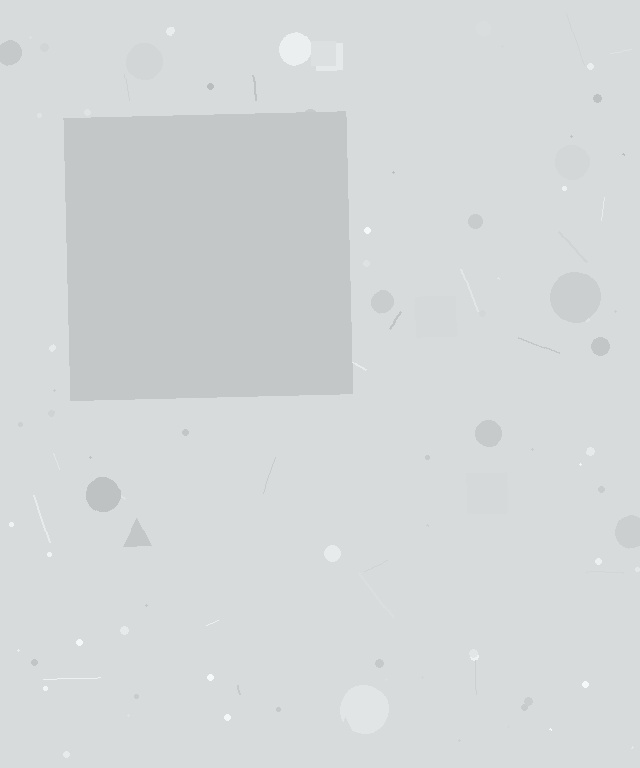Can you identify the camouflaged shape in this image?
The camouflaged shape is a square.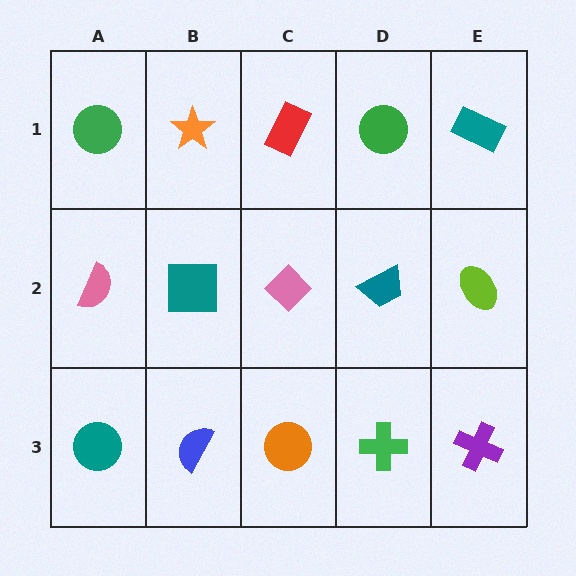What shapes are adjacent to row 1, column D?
A teal trapezoid (row 2, column D), a red rectangle (row 1, column C), a teal rectangle (row 1, column E).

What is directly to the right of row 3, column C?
A green cross.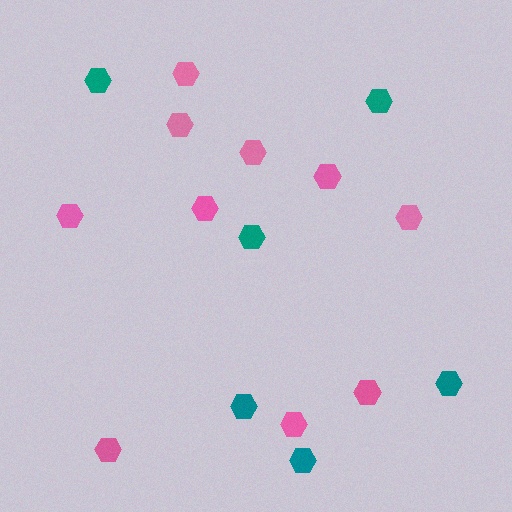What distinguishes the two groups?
There are 2 groups: one group of pink hexagons (10) and one group of teal hexagons (6).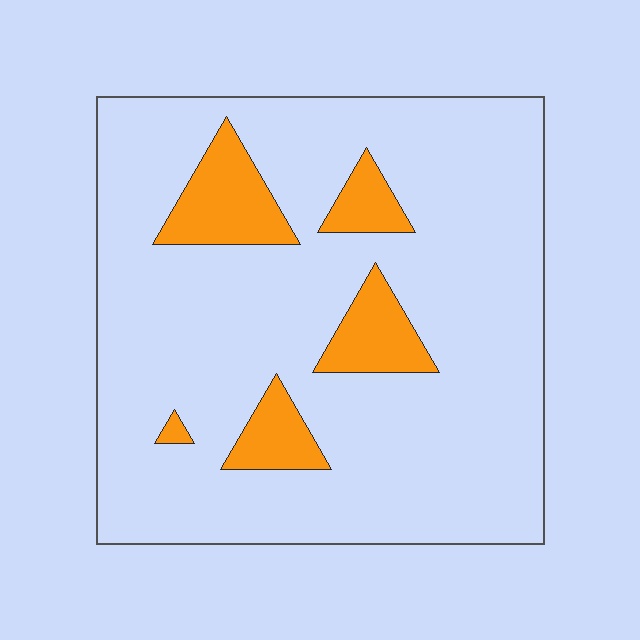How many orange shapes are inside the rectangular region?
5.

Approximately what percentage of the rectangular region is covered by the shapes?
Approximately 15%.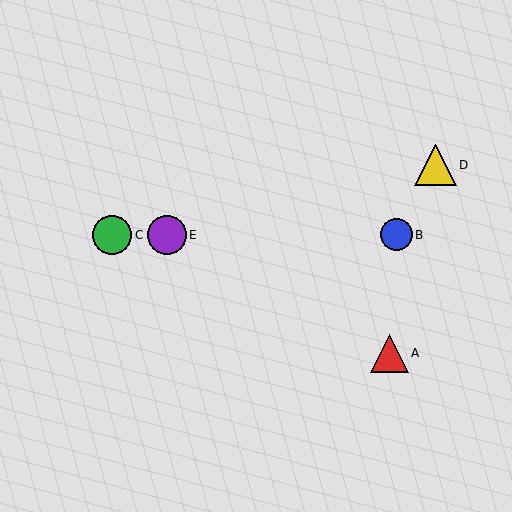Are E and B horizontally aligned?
Yes, both are at y≈235.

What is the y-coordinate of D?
Object D is at y≈165.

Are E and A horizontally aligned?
No, E is at y≈235 and A is at y≈353.